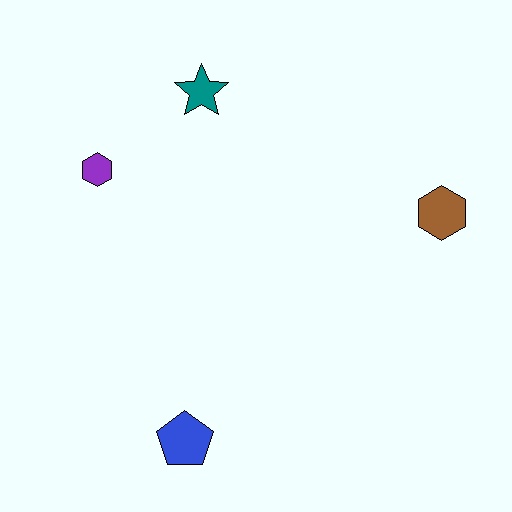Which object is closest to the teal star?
The purple hexagon is closest to the teal star.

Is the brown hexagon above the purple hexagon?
No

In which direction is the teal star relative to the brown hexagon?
The teal star is to the left of the brown hexagon.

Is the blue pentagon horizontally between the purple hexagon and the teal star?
Yes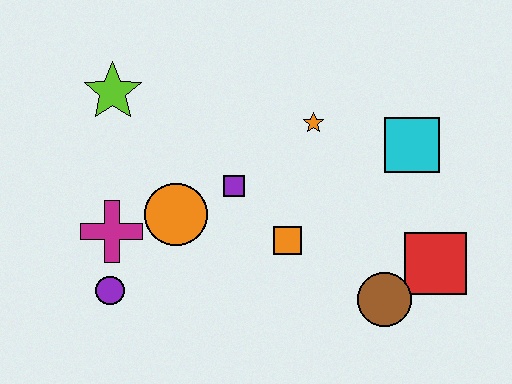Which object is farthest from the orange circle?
The red square is farthest from the orange circle.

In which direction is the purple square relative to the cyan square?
The purple square is to the left of the cyan square.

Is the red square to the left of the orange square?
No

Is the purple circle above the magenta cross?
No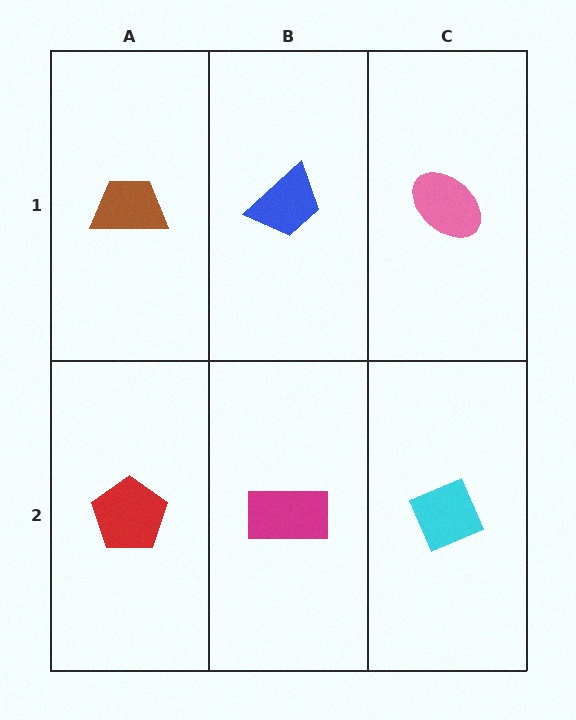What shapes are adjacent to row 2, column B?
A blue trapezoid (row 1, column B), a red pentagon (row 2, column A), a cyan diamond (row 2, column C).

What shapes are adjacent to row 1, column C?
A cyan diamond (row 2, column C), a blue trapezoid (row 1, column B).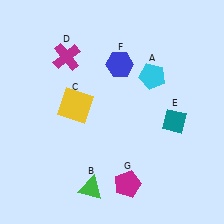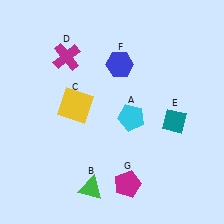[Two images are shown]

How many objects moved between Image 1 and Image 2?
1 object moved between the two images.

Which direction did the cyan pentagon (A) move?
The cyan pentagon (A) moved down.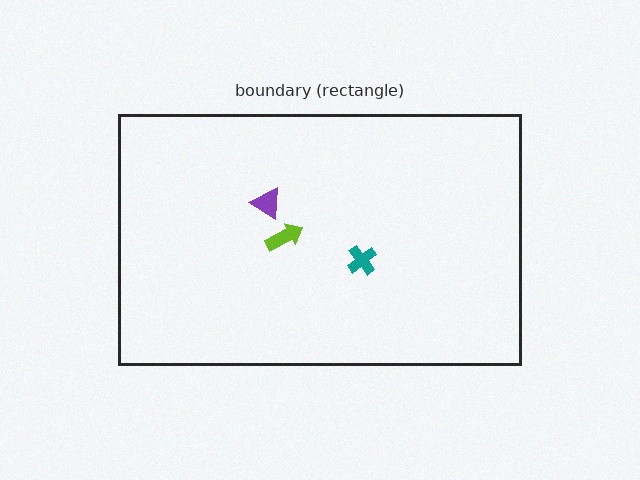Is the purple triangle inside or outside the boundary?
Inside.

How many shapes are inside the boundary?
3 inside, 0 outside.